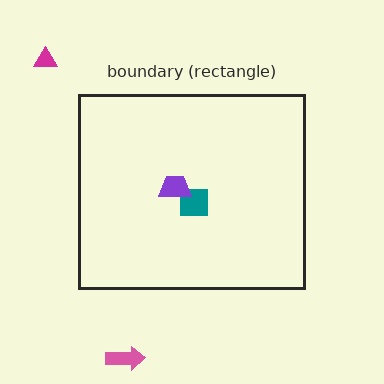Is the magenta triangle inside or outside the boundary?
Outside.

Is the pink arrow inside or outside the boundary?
Outside.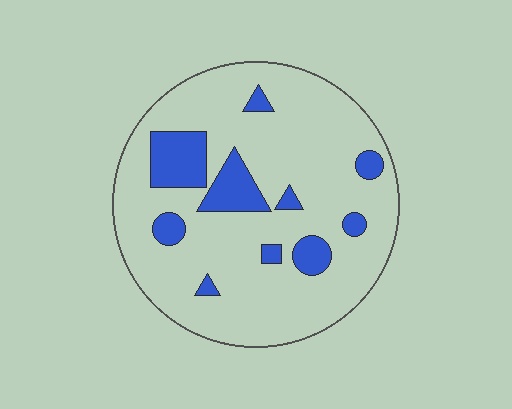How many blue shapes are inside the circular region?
10.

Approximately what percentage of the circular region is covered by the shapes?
Approximately 15%.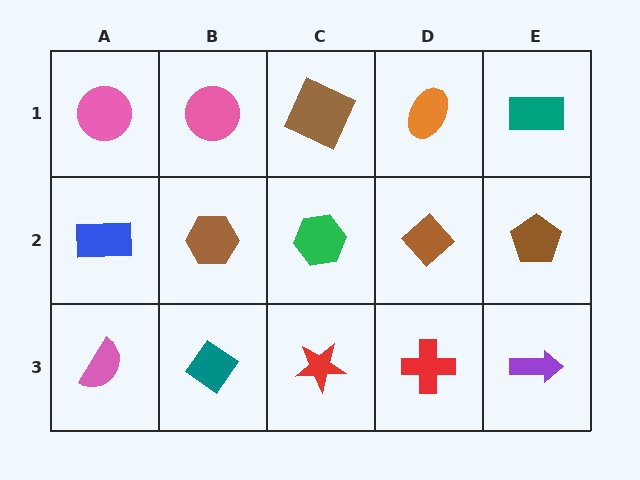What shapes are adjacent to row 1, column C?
A green hexagon (row 2, column C), a pink circle (row 1, column B), an orange ellipse (row 1, column D).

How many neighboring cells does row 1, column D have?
3.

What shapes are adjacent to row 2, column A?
A pink circle (row 1, column A), a pink semicircle (row 3, column A), a brown hexagon (row 2, column B).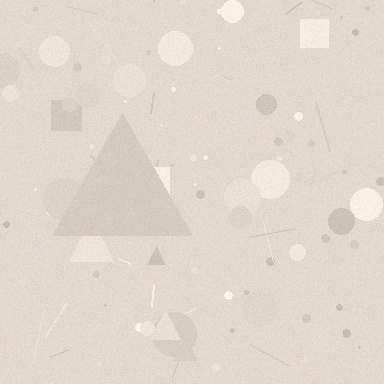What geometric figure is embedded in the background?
A triangle is embedded in the background.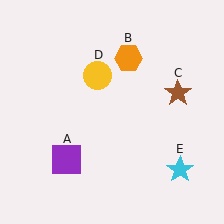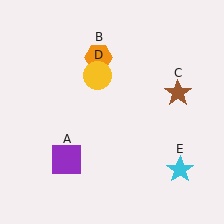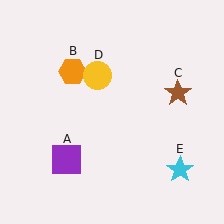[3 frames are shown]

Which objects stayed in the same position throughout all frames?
Purple square (object A) and brown star (object C) and yellow circle (object D) and cyan star (object E) remained stationary.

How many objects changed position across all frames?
1 object changed position: orange hexagon (object B).